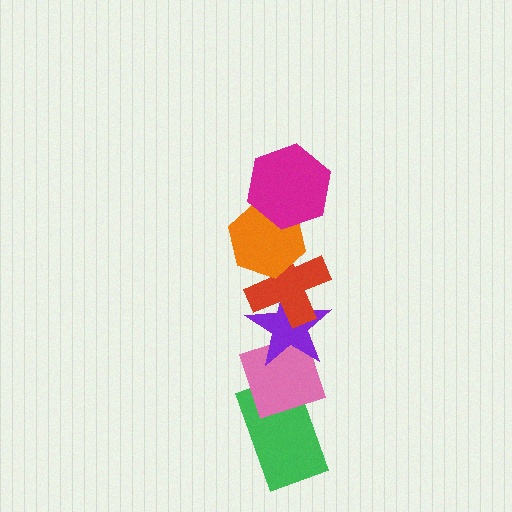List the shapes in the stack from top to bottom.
From top to bottom: the magenta hexagon, the orange hexagon, the red cross, the purple star, the pink diamond, the green rectangle.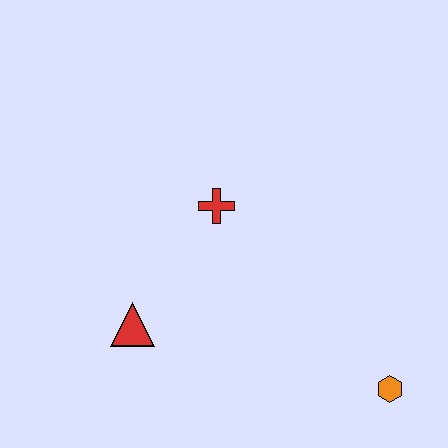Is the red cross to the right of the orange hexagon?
No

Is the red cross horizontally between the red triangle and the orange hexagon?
Yes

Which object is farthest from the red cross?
The orange hexagon is farthest from the red cross.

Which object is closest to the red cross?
The red triangle is closest to the red cross.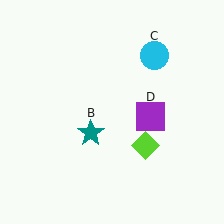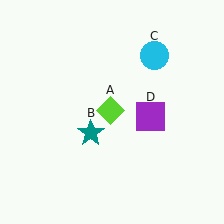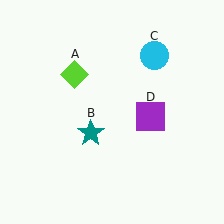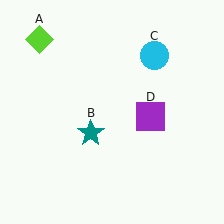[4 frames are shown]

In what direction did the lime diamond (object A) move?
The lime diamond (object A) moved up and to the left.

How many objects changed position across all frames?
1 object changed position: lime diamond (object A).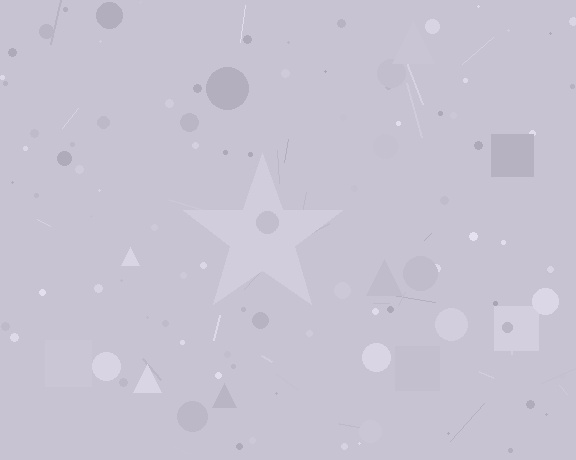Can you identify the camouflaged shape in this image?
The camouflaged shape is a star.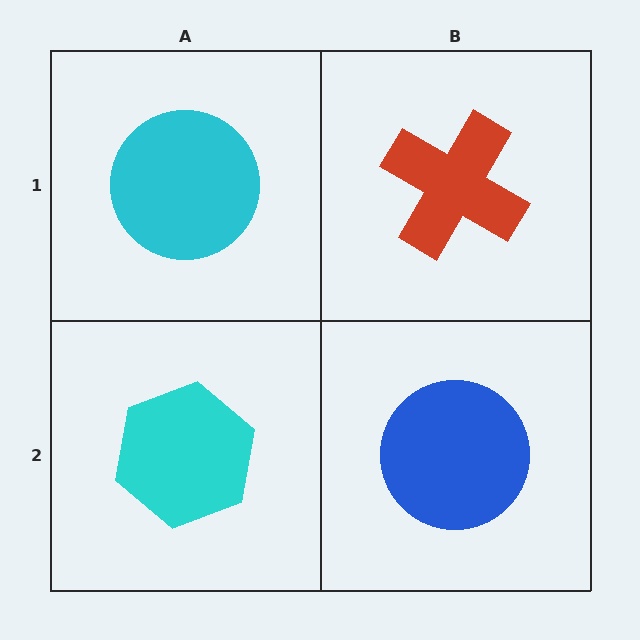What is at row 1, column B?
A red cross.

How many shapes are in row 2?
2 shapes.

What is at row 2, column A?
A cyan hexagon.